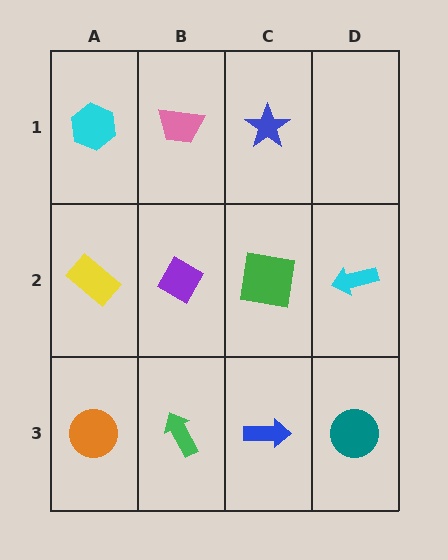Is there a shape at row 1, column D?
No, that cell is empty.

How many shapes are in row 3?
4 shapes.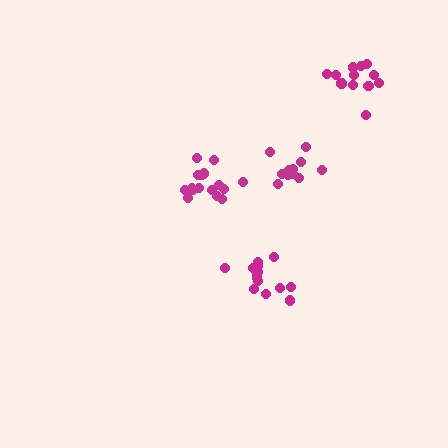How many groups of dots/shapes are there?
There are 4 groups.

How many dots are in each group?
Group 1: 11 dots, Group 2: 14 dots, Group 3: 12 dots, Group 4: 16 dots (53 total).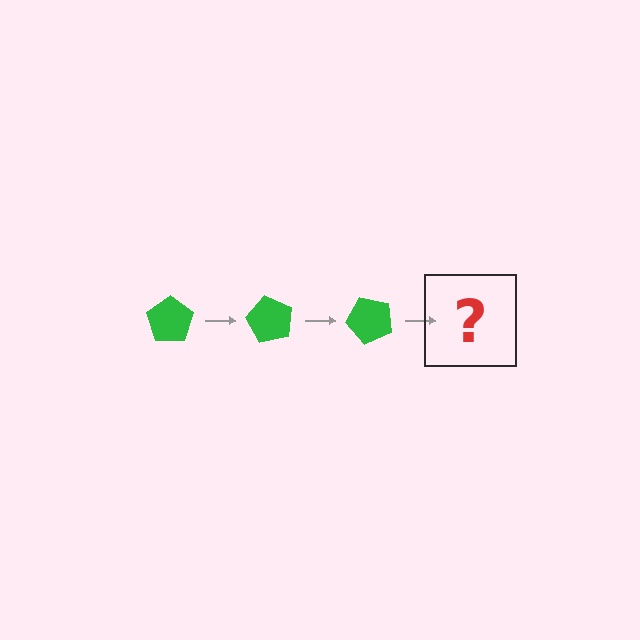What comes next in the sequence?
The next element should be a green pentagon rotated 180 degrees.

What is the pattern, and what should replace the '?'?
The pattern is that the pentagon rotates 60 degrees each step. The '?' should be a green pentagon rotated 180 degrees.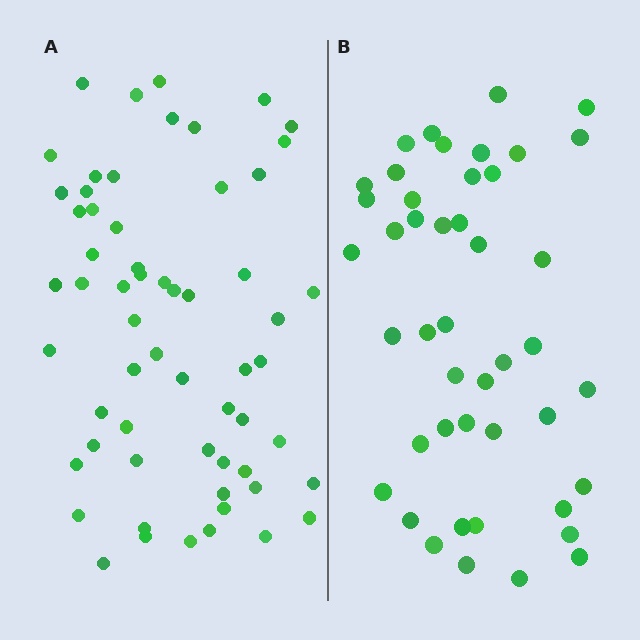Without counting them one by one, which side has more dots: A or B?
Region A (the left region) has more dots.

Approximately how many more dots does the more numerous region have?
Region A has approximately 15 more dots than region B.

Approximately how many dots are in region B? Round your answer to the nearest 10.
About 40 dots. (The exact count is 45, which rounds to 40.)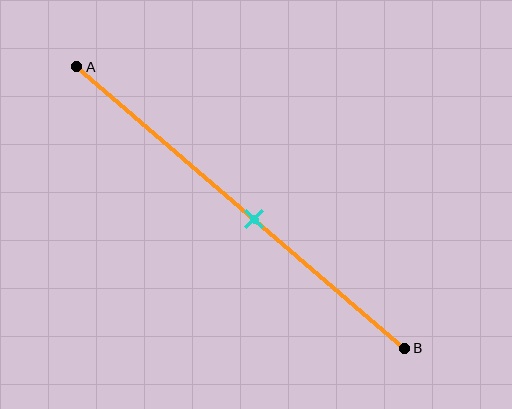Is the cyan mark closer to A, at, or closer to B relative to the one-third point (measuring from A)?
The cyan mark is closer to point B than the one-third point of segment AB.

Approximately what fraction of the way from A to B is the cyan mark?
The cyan mark is approximately 55% of the way from A to B.